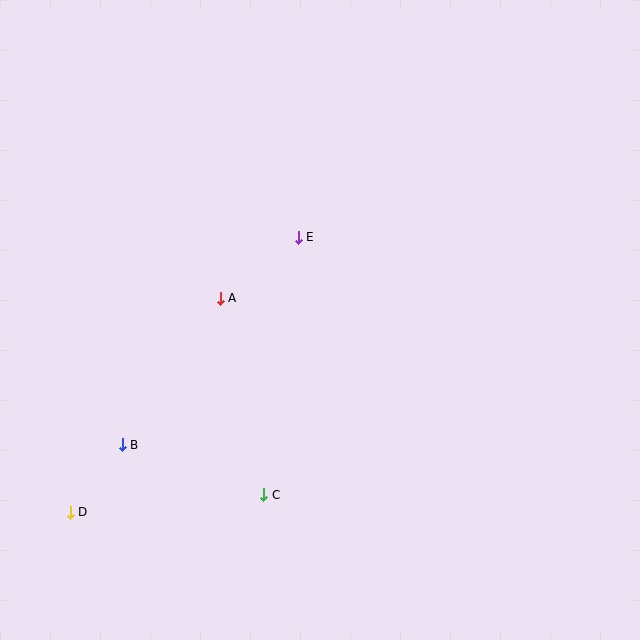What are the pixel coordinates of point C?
Point C is at (264, 495).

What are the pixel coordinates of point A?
Point A is at (220, 298).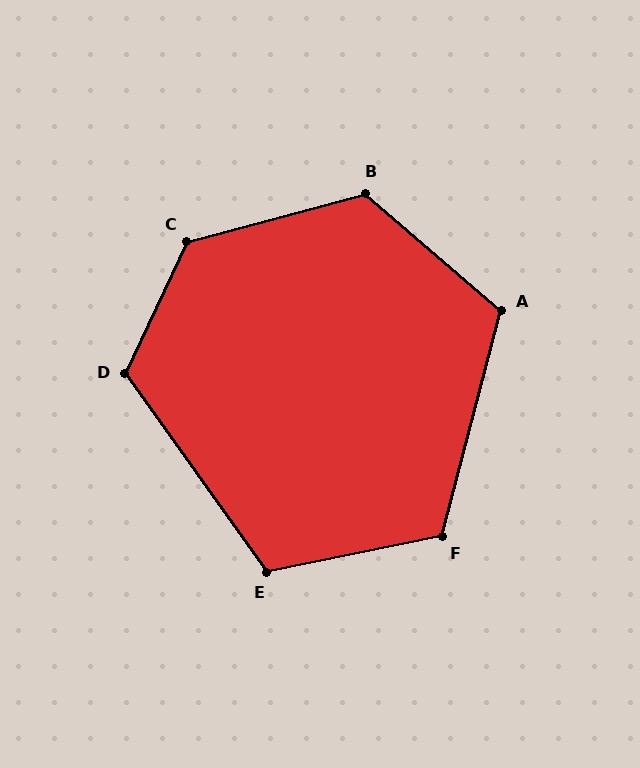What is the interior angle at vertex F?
Approximately 116 degrees (obtuse).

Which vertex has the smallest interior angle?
E, at approximately 114 degrees.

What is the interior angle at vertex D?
Approximately 120 degrees (obtuse).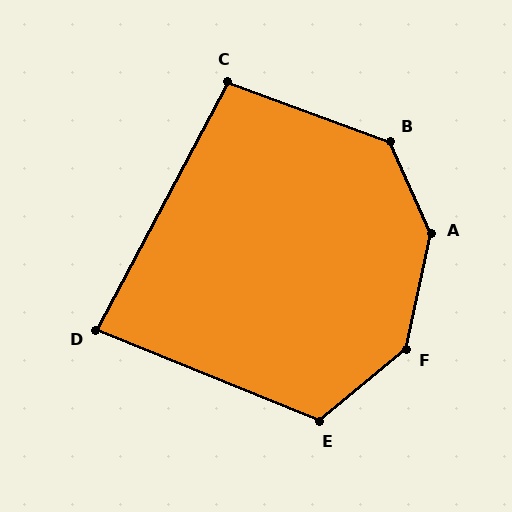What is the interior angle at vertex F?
Approximately 142 degrees (obtuse).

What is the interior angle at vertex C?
Approximately 98 degrees (obtuse).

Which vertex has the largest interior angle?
A, at approximately 144 degrees.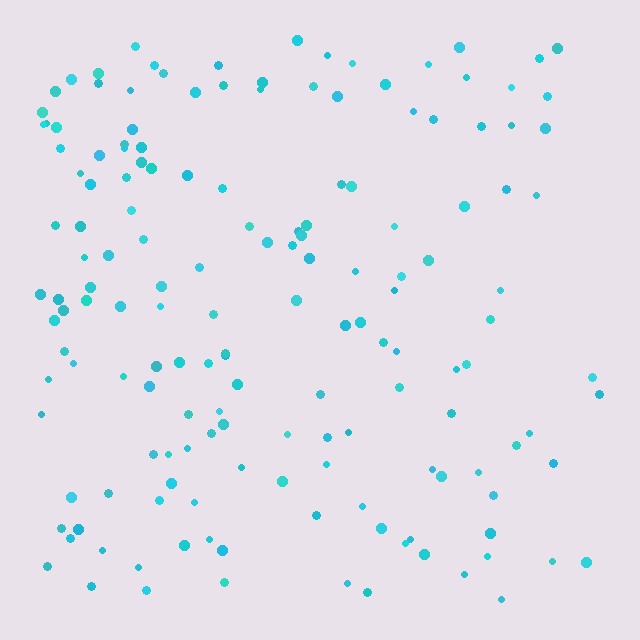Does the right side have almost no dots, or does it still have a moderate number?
Still a moderate number, just noticeably fewer than the left.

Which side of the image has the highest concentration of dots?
The left.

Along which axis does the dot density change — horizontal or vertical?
Horizontal.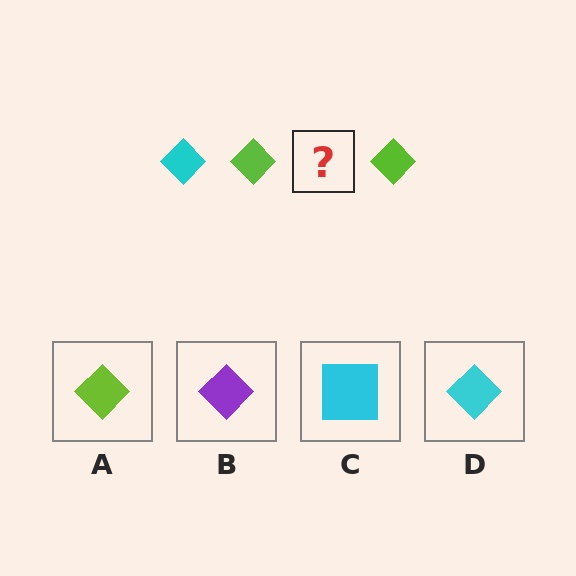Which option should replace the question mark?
Option D.